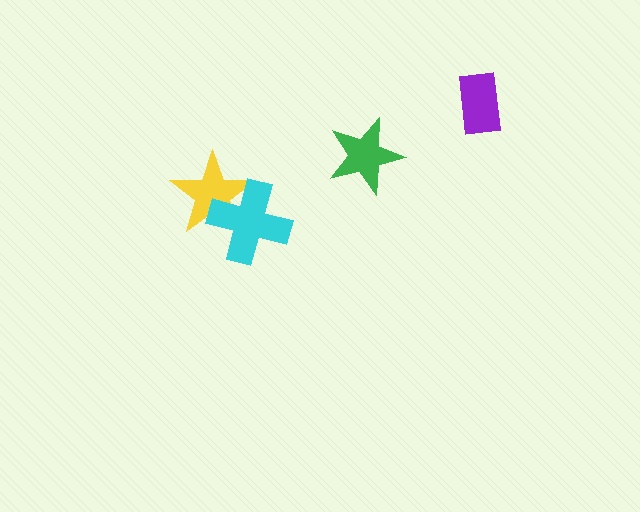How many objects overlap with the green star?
0 objects overlap with the green star.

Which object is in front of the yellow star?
The cyan cross is in front of the yellow star.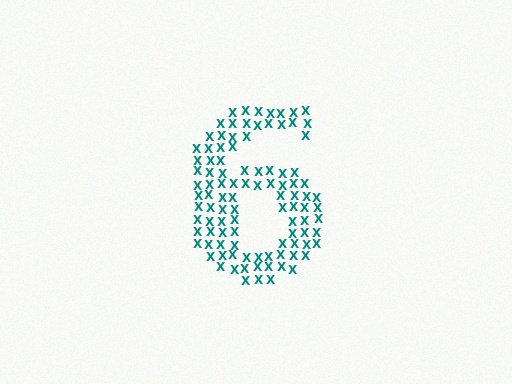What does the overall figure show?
The overall figure shows the digit 6.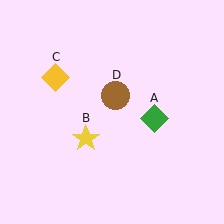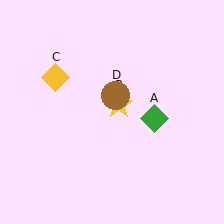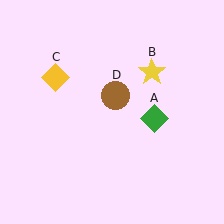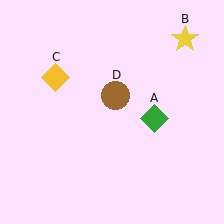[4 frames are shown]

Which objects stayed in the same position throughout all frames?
Green diamond (object A) and yellow diamond (object C) and brown circle (object D) remained stationary.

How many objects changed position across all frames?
1 object changed position: yellow star (object B).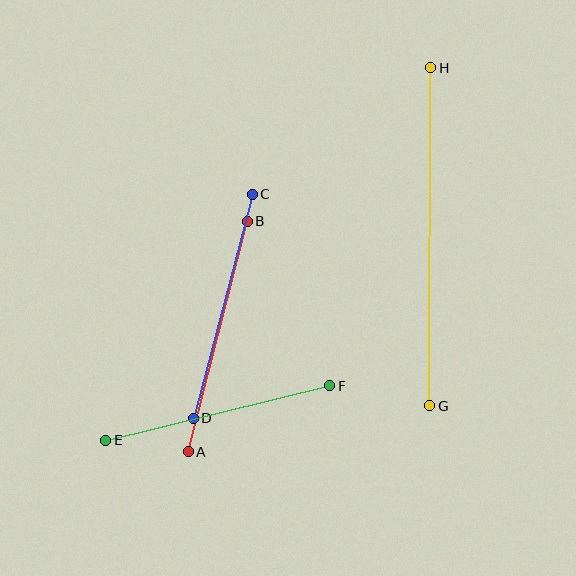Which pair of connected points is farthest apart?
Points G and H are farthest apart.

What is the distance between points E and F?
The distance is approximately 231 pixels.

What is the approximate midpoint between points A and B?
The midpoint is at approximately (218, 336) pixels.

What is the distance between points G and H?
The distance is approximately 338 pixels.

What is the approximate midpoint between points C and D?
The midpoint is at approximately (223, 306) pixels.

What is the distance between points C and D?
The distance is approximately 232 pixels.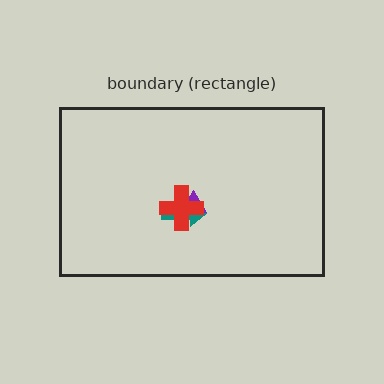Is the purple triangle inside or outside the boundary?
Inside.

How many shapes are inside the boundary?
3 inside, 0 outside.